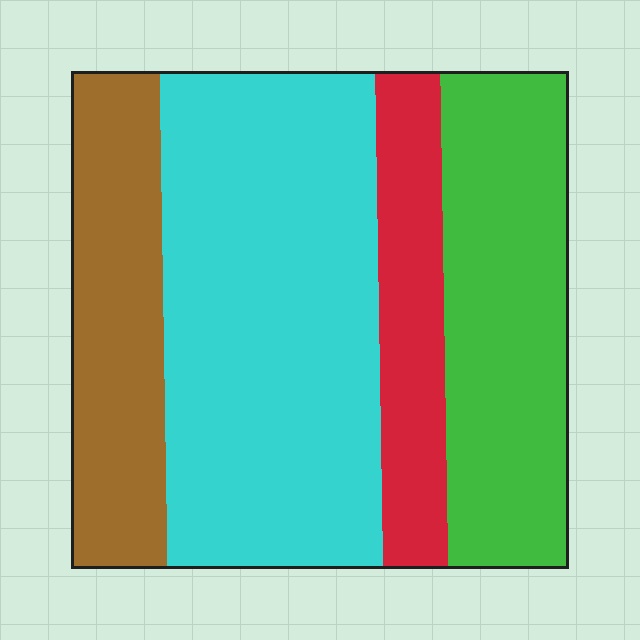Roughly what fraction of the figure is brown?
Brown covers around 20% of the figure.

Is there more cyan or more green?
Cyan.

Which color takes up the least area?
Red, at roughly 15%.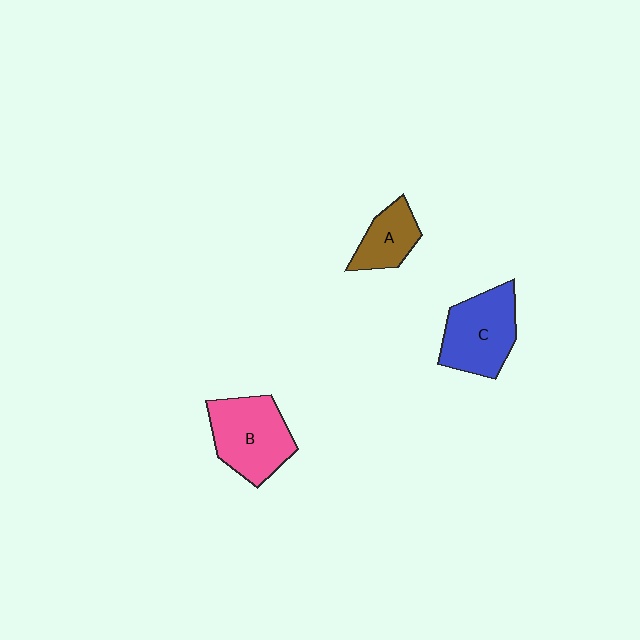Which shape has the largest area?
Shape B (pink).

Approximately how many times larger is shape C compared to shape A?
Approximately 1.7 times.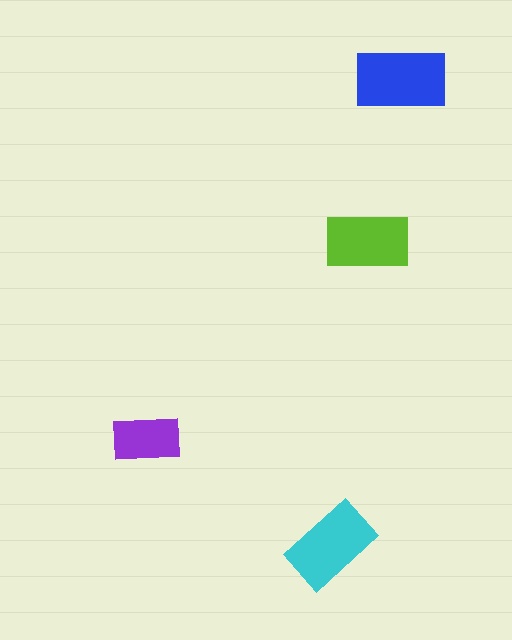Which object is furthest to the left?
The purple rectangle is leftmost.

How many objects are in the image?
There are 4 objects in the image.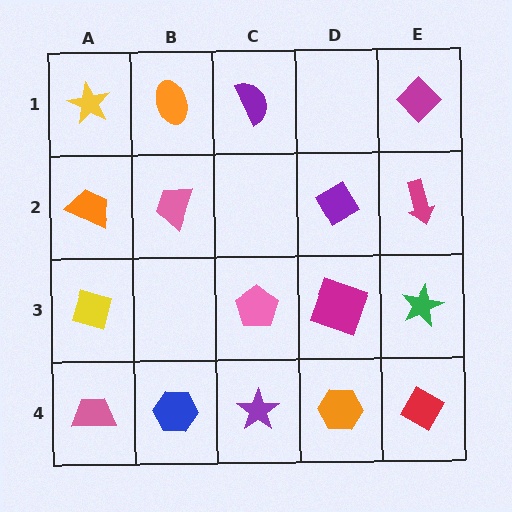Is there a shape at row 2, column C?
No, that cell is empty.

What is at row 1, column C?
A purple semicircle.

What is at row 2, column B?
A pink trapezoid.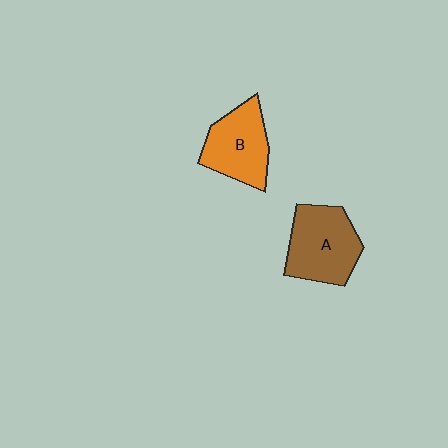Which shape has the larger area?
Shape A (brown).